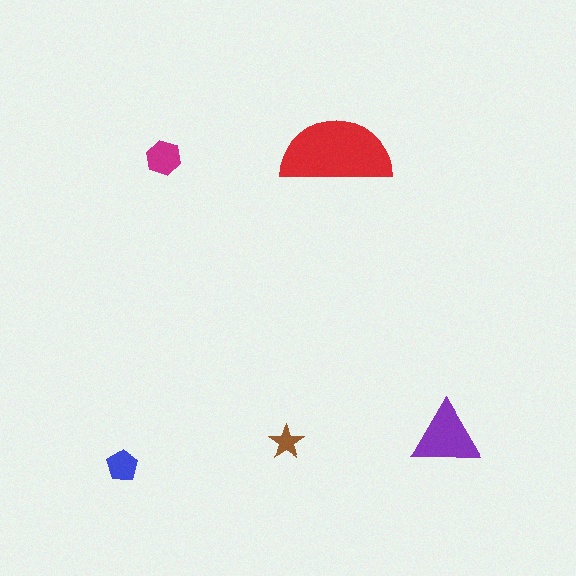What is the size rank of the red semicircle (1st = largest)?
1st.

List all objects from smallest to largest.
The brown star, the blue pentagon, the magenta hexagon, the purple triangle, the red semicircle.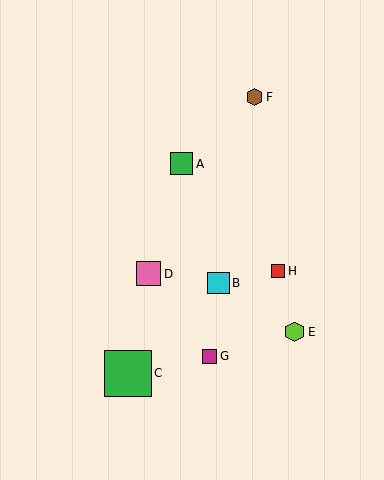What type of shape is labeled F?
Shape F is a brown hexagon.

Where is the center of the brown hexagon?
The center of the brown hexagon is at (254, 97).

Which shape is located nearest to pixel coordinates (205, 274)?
The cyan square (labeled B) at (218, 283) is nearest to that location.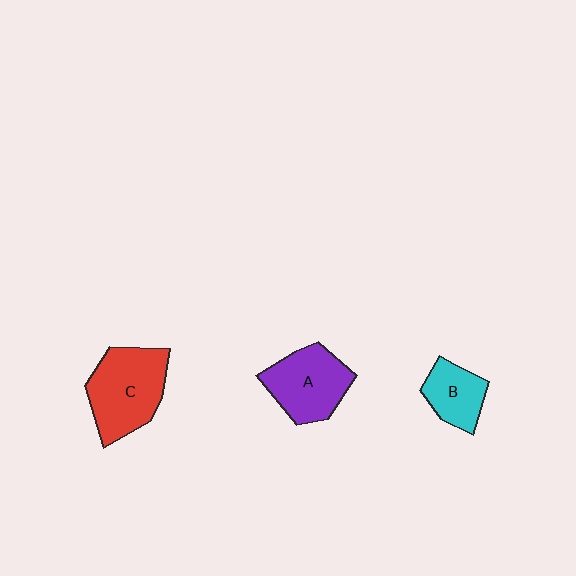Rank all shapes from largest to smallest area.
From largest to smallest: C (red), A (purple), B (cyan).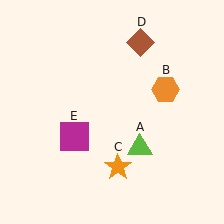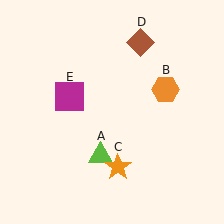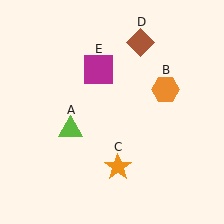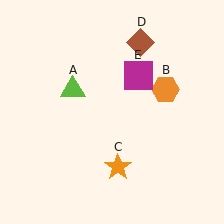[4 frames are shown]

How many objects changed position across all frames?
2 objects changed position: lime triangle (object A), magenta square (object E).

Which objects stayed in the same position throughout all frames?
Orange hexagon (object B) and orange star (object C) and brown diamond (object D) remained stationary.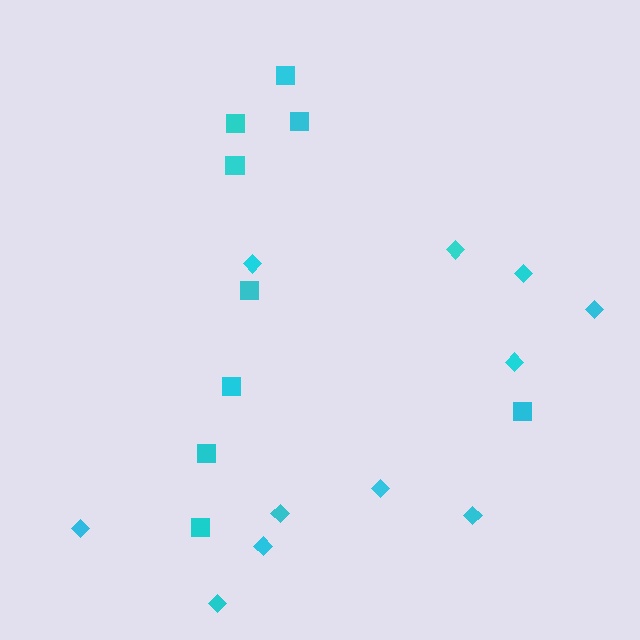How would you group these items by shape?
There are 2 groups: one group of diamonds (11) and one group of squares (9).